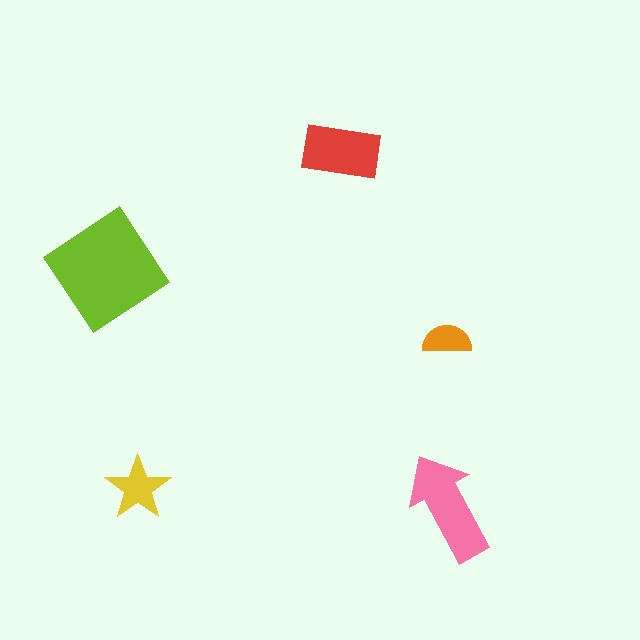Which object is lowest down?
The pink arrow is bottommost.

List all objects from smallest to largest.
The orange semicircle, the yellow star, the red rectangle, the pink arrow, the lime diamond.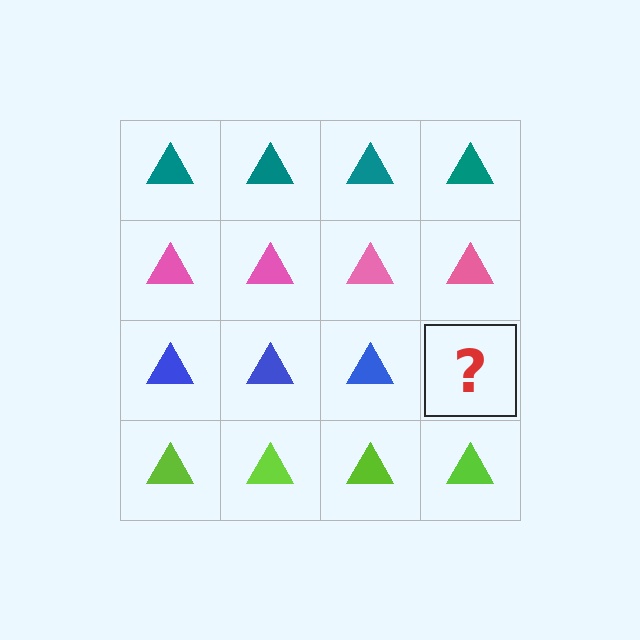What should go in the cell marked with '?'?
The missing cell should contain a blue triangle.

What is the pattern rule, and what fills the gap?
The rule is that each row has a consistent color. The gap should be filled with a blue triangle.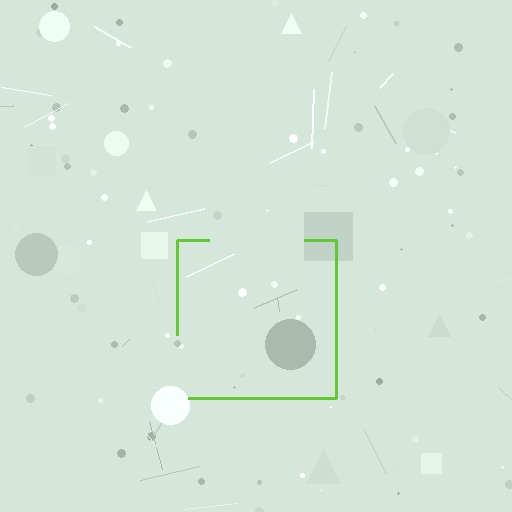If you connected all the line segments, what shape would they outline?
They would outline a square.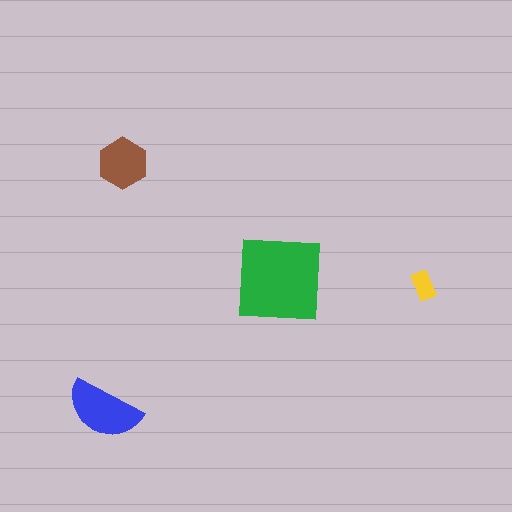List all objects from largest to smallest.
The green square, the blue semicircle, the brown hexagon, the yellow rectangle.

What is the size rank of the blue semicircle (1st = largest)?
2nd.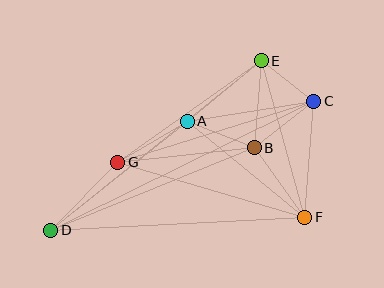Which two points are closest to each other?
Points C and E are closest to each other.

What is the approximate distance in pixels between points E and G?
The distance between E and G is approximately 176 pixels.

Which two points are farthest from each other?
Points C and D are farthest from each other.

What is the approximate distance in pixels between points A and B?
The distance between A and B is approximately 72 pixels.